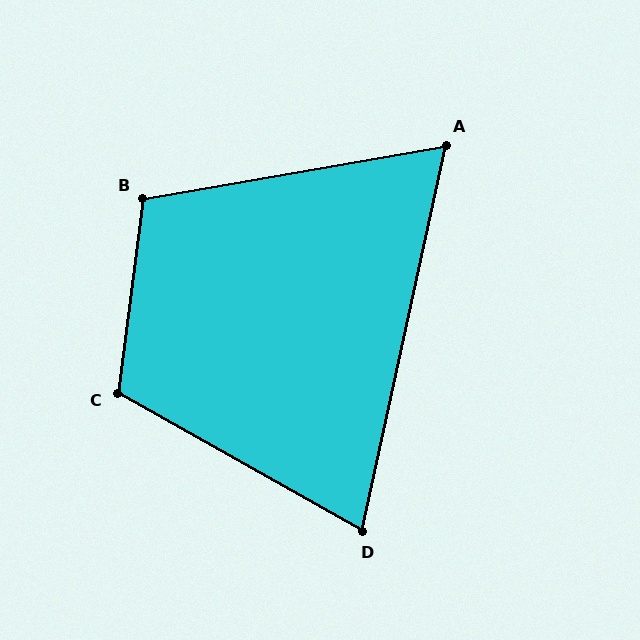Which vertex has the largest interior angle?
C, at approximately 112 degrees.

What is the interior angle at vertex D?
Approximately 73 degrees (acute).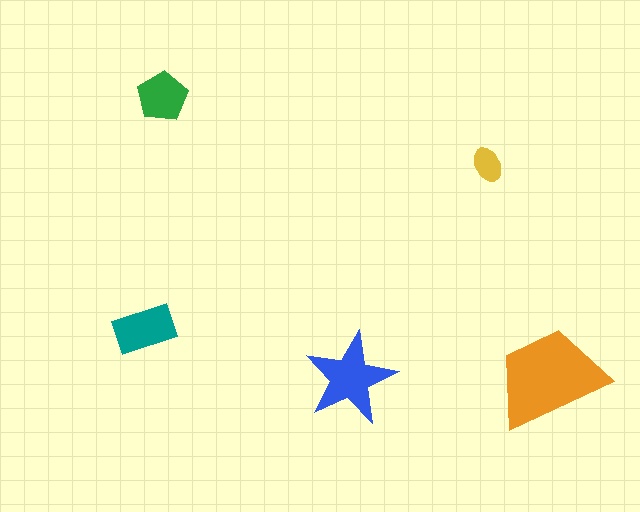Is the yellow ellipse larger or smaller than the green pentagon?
Smaller.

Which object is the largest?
The orange trapezoid.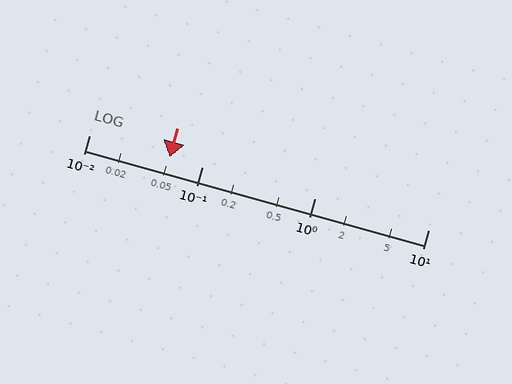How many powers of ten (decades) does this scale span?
The scale spans 3 decades, from 0.01 to 10.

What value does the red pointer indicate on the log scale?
The pointer indicates approximately 0.051.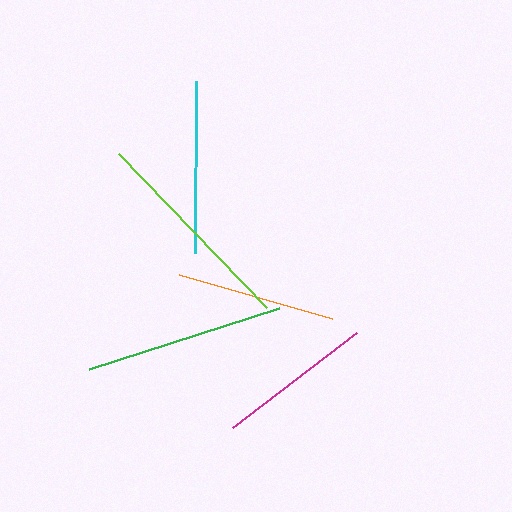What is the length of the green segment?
The green segment is approximately 200 pixels long.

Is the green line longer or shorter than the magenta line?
The green line is longer than the magenta line.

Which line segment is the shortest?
The magenta line is the shortest at approximately 156 pixels.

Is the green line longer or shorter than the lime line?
The lime line is longer than the green line.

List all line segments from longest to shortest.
From longest to shortest: lime, green, cyan, orange, magenta.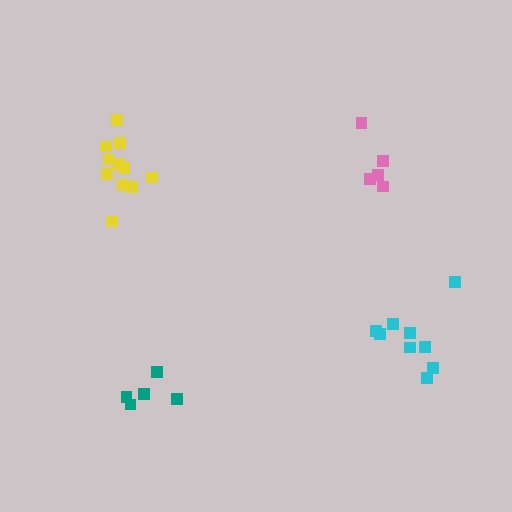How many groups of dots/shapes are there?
There are 4 groups.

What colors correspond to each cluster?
The clusters are colored: pink, yellow, teal, cyan.